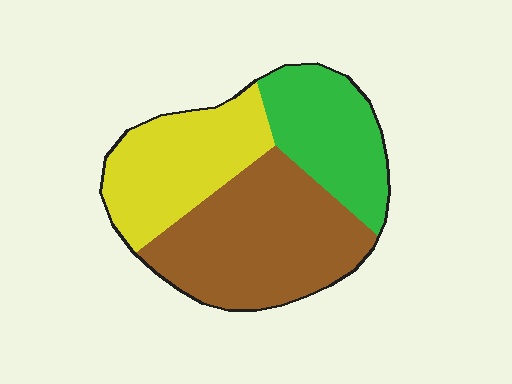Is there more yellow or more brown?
Brown.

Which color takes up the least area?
Green, at roughly 25%.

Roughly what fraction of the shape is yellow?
Yellow takes up between a quarter and a half of the shape.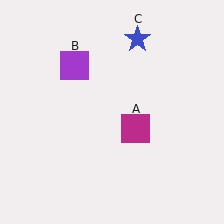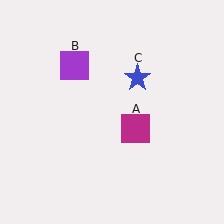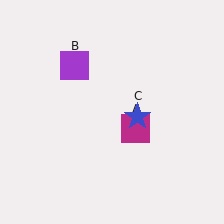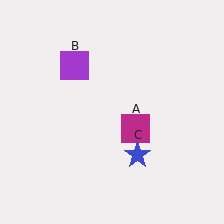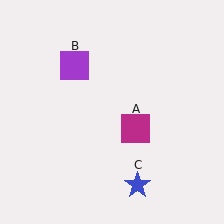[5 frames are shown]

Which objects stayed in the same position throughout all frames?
Magenta square (object A) and purple square (object B) remained stationary.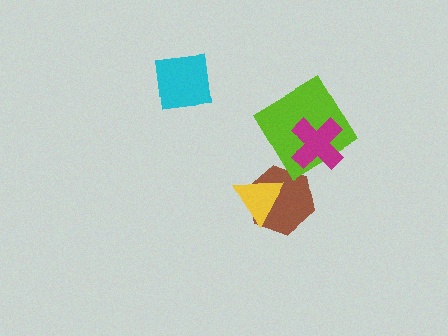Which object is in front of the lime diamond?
The magenta cross is in front of the lime diamond.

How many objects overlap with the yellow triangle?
1 object overlaps with the yellow triangle.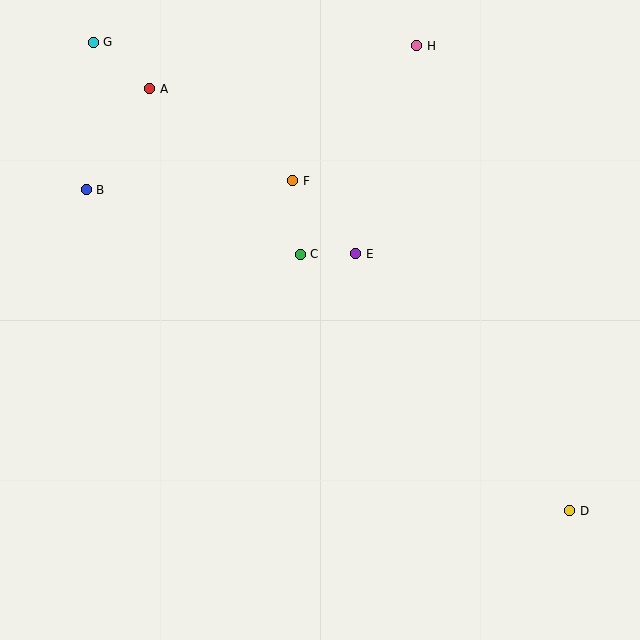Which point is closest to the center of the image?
Point C at (300, 254) is closest to the center.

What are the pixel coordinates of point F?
Point F is at (293, 181).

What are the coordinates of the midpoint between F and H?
The midpoint between F and H is at (355, 113).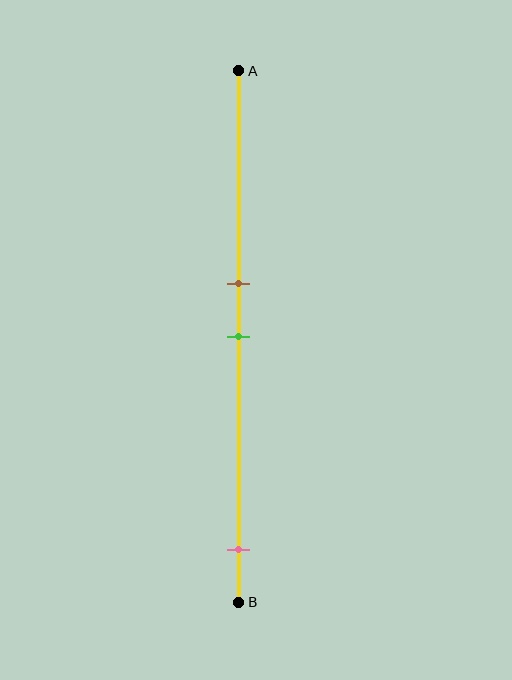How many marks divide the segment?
There are 3 marks dividing the segment.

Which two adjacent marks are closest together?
The brown and green marks are the closest adjacent pair.